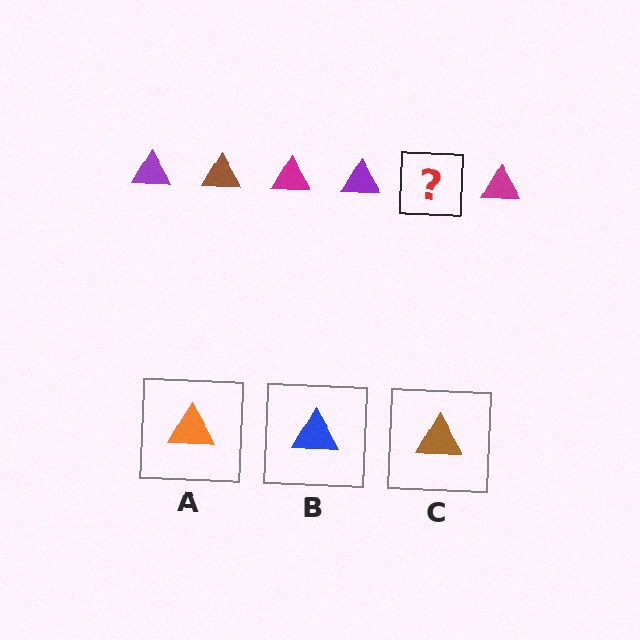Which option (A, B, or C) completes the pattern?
C.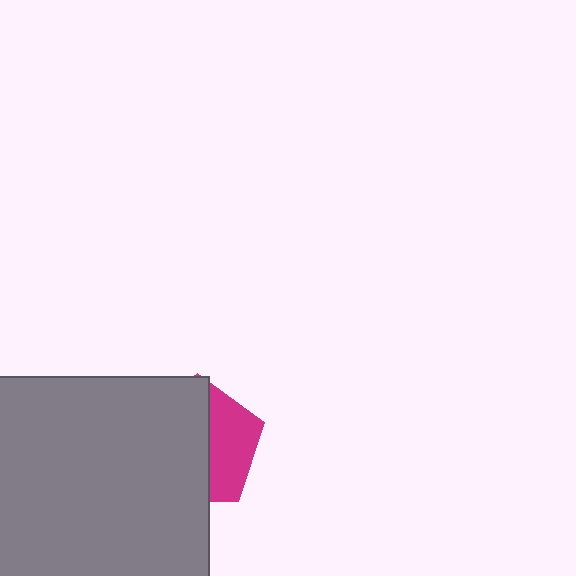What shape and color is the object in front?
The object in front is a gray square.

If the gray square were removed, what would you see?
You would see the complete magenta pentagon.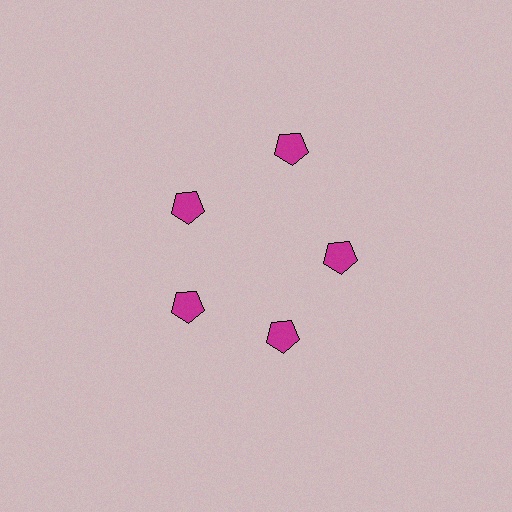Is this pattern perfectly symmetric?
No. The 5 magenta pentagons are arranged in a ring, but one element near the 1 o'clock position is pushed outward from the center, breaking the 5-fold rotational symmetry.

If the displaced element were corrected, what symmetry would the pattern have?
It would have 5-fold rotational symmetry — the pattern would map onto itself every 72 degrees.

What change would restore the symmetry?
The symmetry would be restored by moving it inward, back onto the ring so that all 5 pentagons sit at equal angles and equal distance from the center.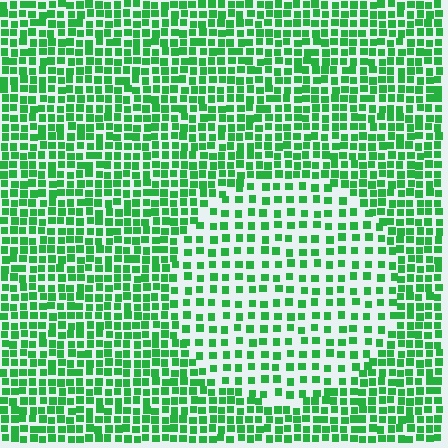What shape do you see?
I see a circle.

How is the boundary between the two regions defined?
The boundary is defined by a change in element density (approximately 1.9x ratio). All elements are the same color, size, and shape.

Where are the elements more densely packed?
The elements are more densely packed outside the circle boundary.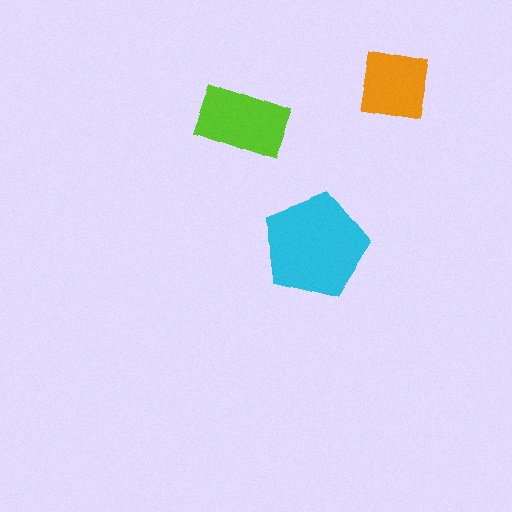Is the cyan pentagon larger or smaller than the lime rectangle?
Larger.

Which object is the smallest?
The orange square.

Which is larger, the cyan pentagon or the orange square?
The cyan pentagon.